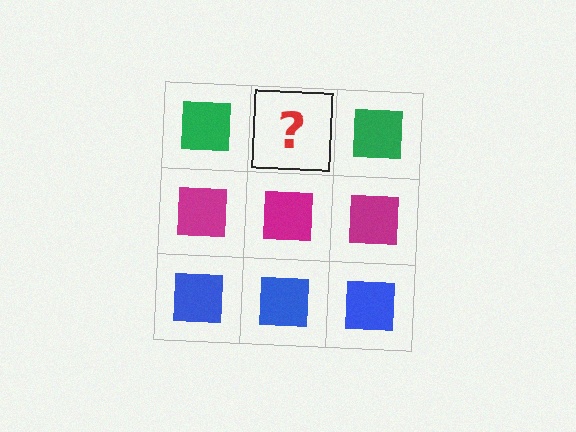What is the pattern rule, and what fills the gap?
The rule is that each row has a consistent color. The gap should be filled with a green square.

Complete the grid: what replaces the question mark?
The question mark should be replaced with a green square.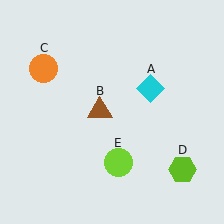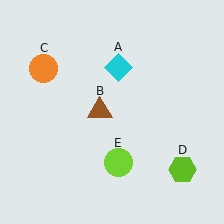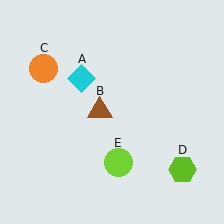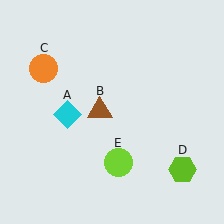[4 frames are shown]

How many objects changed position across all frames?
1 object changed position: cyan diamond (object A).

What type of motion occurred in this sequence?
The cyan diamond (object A) rotated counterclockwise around the center of the scene.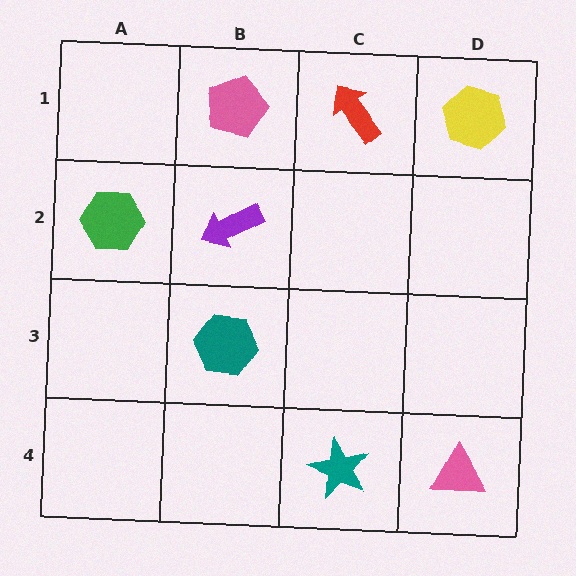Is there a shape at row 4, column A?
No, that cell is empty.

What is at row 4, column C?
A teal star.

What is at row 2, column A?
A green hexagon.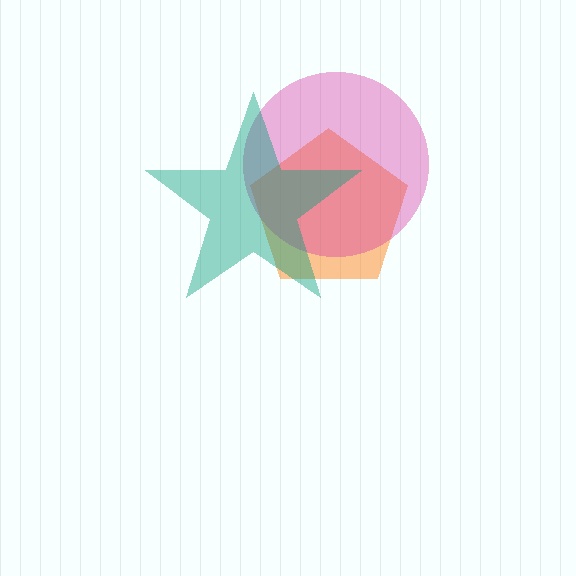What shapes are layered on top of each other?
The layered shapes are: an orange pentagon, a magenta circle, a teal star.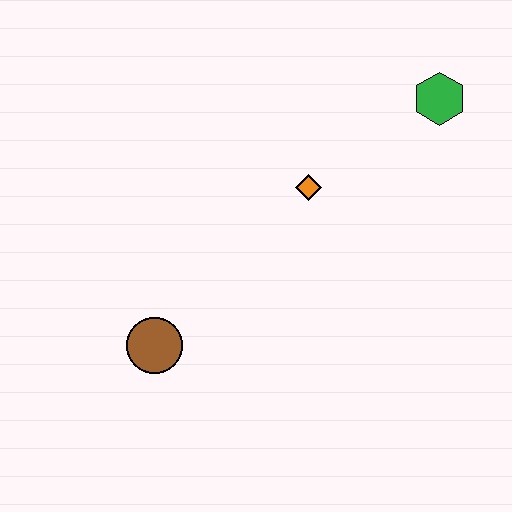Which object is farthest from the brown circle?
The green hexagon is farthest from the brown circle.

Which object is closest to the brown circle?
The orange diamond is closest to the brown circle.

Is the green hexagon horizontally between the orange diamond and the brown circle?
No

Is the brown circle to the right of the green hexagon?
No